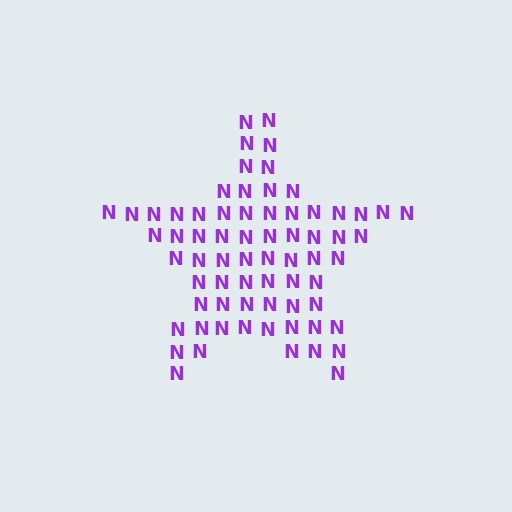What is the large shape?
The large shape is a star.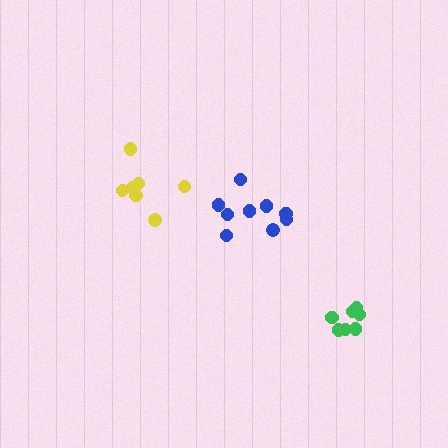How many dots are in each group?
Group 1: 7 dots, Group 2: 9 dots, Group 3: 7 dots (23 total).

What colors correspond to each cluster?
The clusters are colored: yellow, blue, green.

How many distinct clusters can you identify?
There are 3 distinct clusters.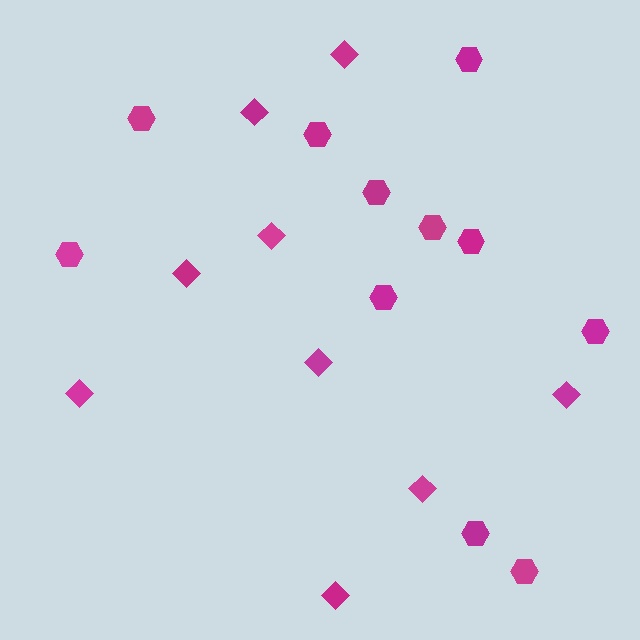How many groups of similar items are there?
There are 2 groups: one group of hexagons (11) and one group of diamonds (9).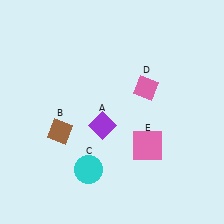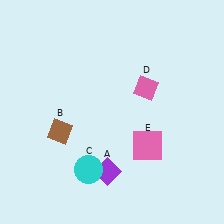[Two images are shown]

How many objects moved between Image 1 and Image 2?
1 object moved between the two images.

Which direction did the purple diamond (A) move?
The purple diamond (A) moved down.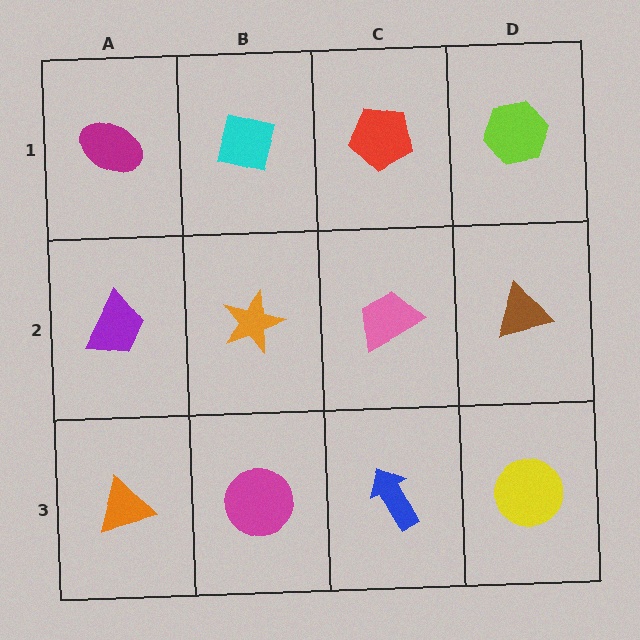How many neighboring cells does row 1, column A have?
2.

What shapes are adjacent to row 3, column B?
An orange star (row 2, column B), an orange triangle (row 3, column A), a blue arrow (row 3, column C).